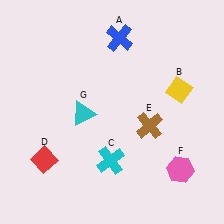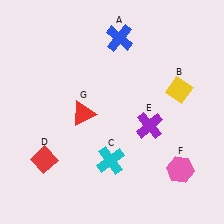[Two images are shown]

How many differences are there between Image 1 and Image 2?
There are 2 differences between the two images.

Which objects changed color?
E changed from brown to purple. G changed from cyan to red.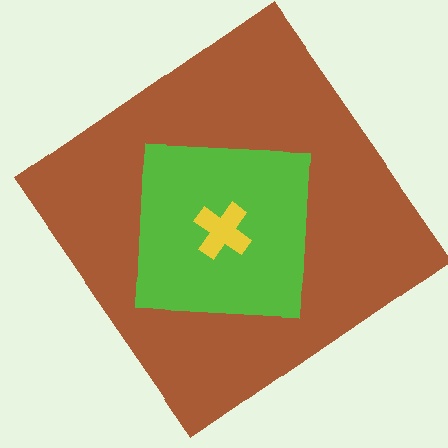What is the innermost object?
The yellow cross.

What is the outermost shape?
The brown diamond.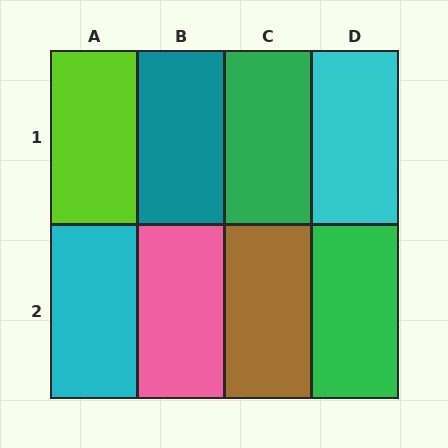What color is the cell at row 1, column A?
Lime.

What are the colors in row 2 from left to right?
Cyan, pink, brown, green.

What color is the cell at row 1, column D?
Cyan.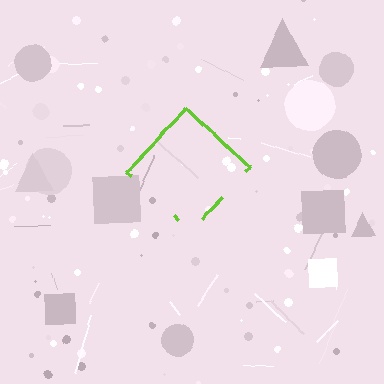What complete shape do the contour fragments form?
The contour fragments form a diamond.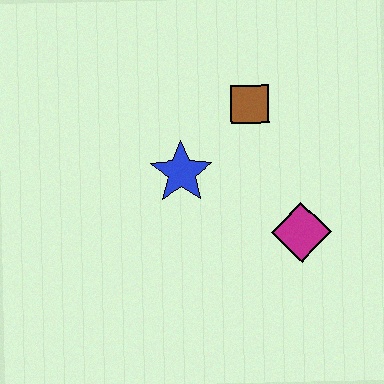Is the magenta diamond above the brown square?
No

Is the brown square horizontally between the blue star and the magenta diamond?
Yes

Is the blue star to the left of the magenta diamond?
Yes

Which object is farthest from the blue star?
The magenta diamond is farthest from the blue star.